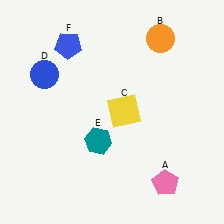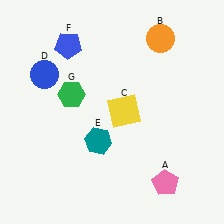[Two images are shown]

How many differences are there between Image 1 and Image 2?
There is 1 difference between the two images.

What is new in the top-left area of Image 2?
A green hexagon (G) was added in the top-left area of Image 2.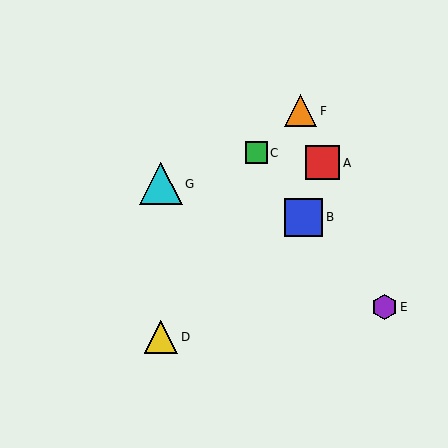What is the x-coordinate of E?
Object E is at x≈384.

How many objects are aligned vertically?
2 objects (D, G) are aligned vertically.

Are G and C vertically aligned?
No, G is at x≈161 and C is at x≈256.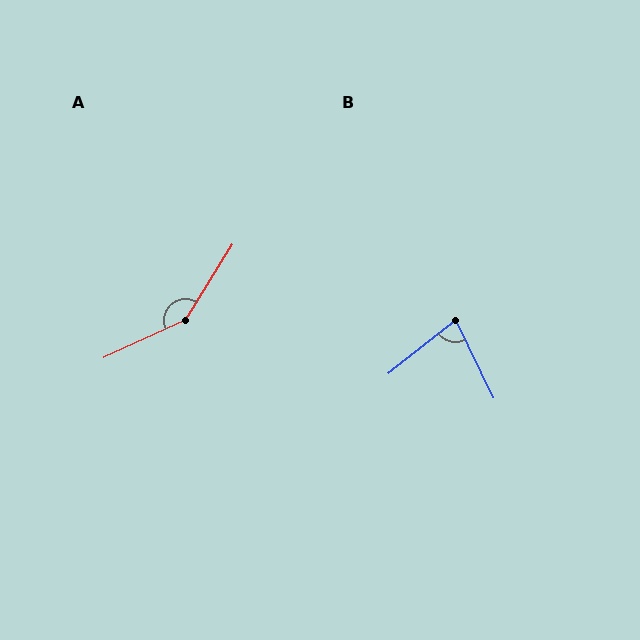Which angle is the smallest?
B, at approximately 77 degrees.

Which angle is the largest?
A, at approximately 147 degrees.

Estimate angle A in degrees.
Approximately 147 degrees.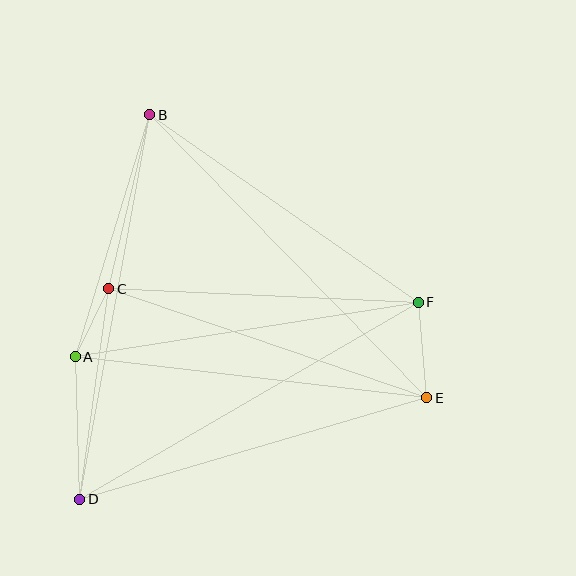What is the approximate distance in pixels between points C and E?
The distance between C and E is approximately 336 pixels.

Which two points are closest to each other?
Points A and C are closest to each other.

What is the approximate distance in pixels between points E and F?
The distance between E and F is approximately 96 pixels.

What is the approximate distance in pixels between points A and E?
The distance between A and E is approximately 354 pixels.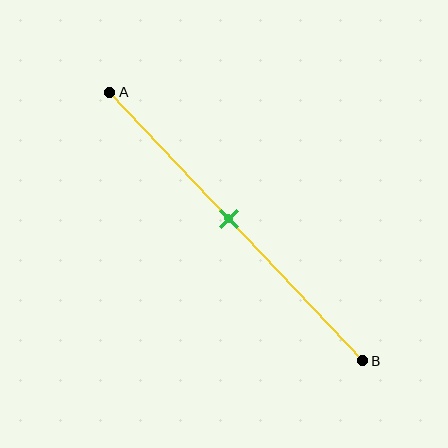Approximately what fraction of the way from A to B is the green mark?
The green mark is approximately 45% of the way from A to B.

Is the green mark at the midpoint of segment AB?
Yes, the mark is approximately at the midpoint.